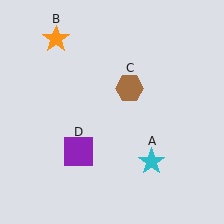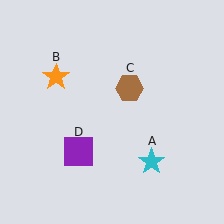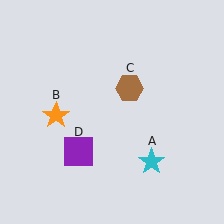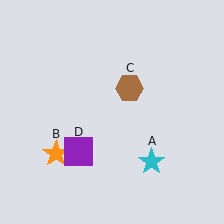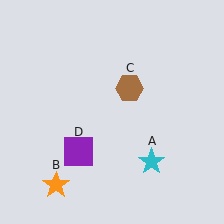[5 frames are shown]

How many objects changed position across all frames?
1 object changed position: orange star (object B).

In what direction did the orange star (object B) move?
The orange star (object B) moved down.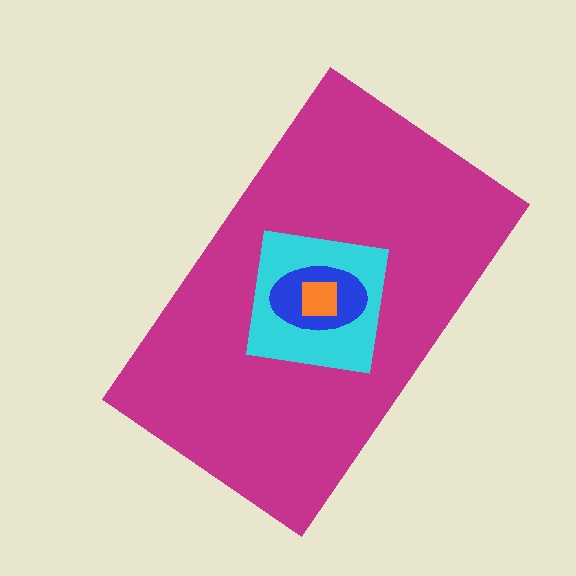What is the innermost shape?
The orange square.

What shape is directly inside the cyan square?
The blue ellipse.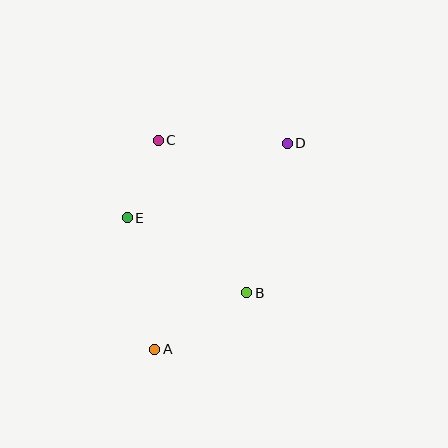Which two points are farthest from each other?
Points A and D are farthest from each other.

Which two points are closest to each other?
Points C and E are closest to each other.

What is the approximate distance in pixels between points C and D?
The distance between C and D is approximately 129 pixels.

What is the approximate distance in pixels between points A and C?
The distance between A and C is approximately 209 pixels.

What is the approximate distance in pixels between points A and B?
The distance between A and B is approximately 108 pixels.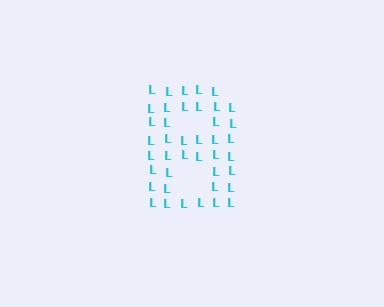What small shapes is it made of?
It is made of small letter L's.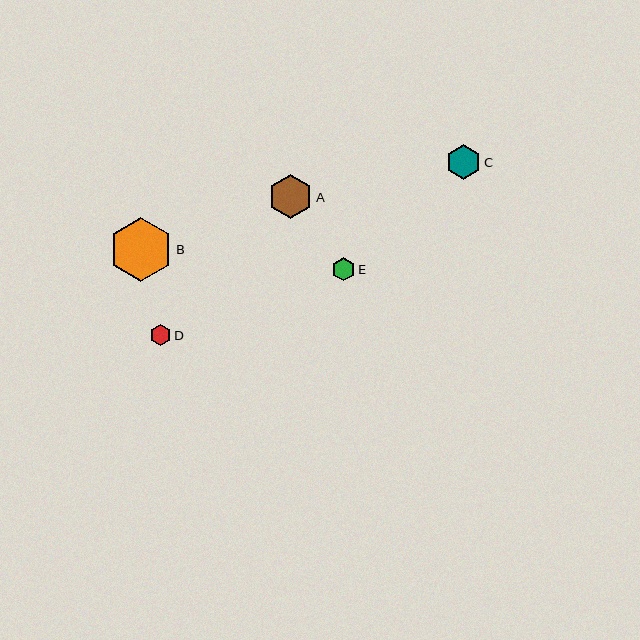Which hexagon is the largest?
Hexagon B is the largest with a size of approximately 65 pixels.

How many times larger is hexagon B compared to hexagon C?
Hexagon B is approximately 1.8 times the size of hexagon C.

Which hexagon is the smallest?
Hexagon D is the smallest with a size of approximately 21 pixels.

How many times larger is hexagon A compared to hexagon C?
Hexagon A is approximately 1.3 times the size of hexagon C.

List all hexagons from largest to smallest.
From largest to smallest: B, A, C, E, D.